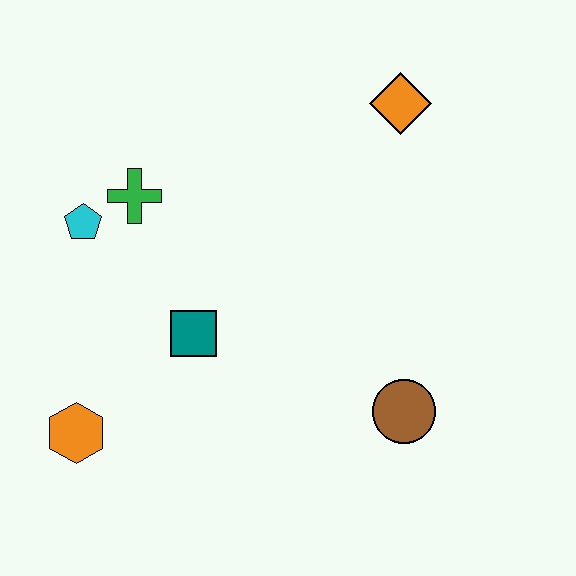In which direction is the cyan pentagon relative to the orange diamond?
The cyan pentagon is to the left of the orange diamond.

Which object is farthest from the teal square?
The orange diamond is farthest from the teal square.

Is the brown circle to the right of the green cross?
Yes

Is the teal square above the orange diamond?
No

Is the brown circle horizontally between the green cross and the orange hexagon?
No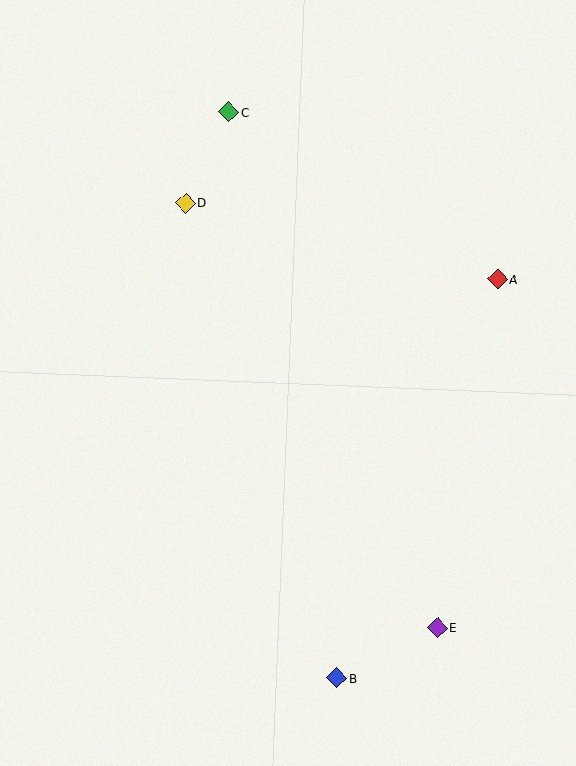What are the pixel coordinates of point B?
Point B is at (337, 678).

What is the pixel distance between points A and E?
The distance between A and E is 354 pixels.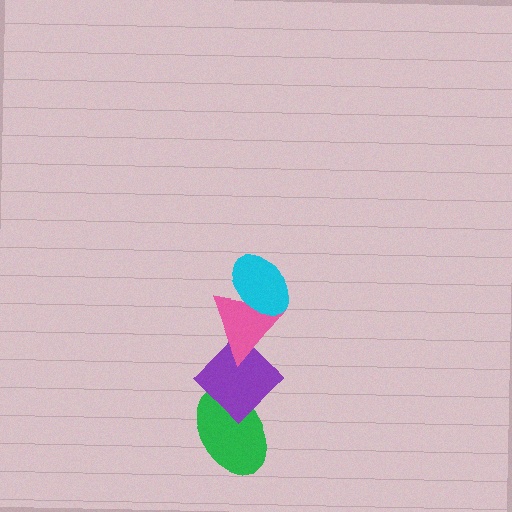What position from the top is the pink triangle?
The pink triangle is 2nd from the top.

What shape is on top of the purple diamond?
The pink triangle is on top of the purple diamond.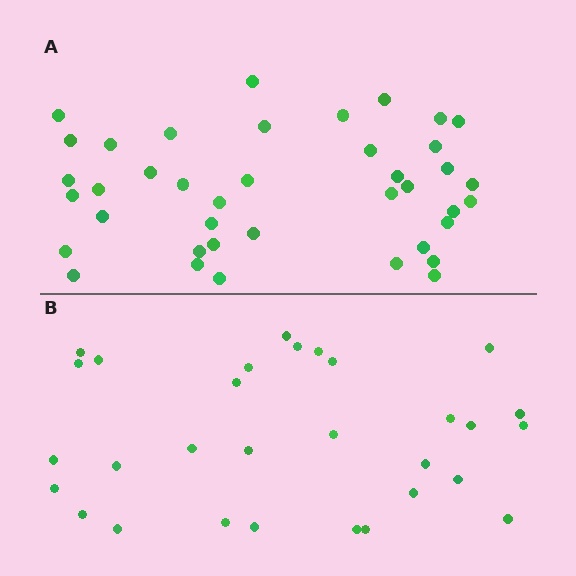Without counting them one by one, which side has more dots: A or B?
Region A (the top region) has more dots.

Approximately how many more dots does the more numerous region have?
Region A has roughly 10 or so more dots than region B.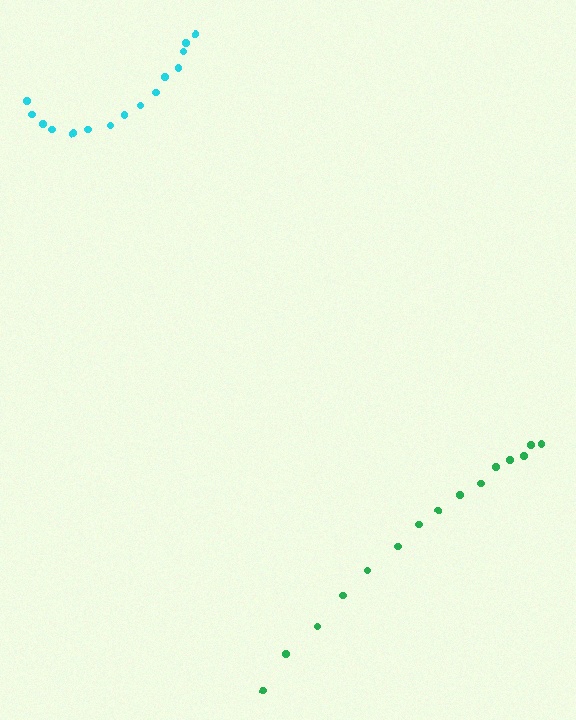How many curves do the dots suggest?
There are 2 distinct paths.